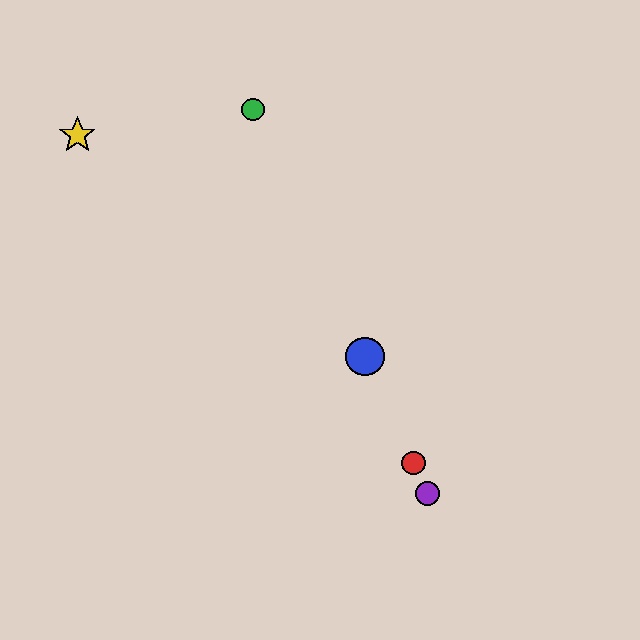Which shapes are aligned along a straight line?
The red circle, the blue circle, the green circle, the purple circle are aligned along a straight line.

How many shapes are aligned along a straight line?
4 shapes (the red circle, the blue circle, the green circle, the purple circle) are aligned along a straight line.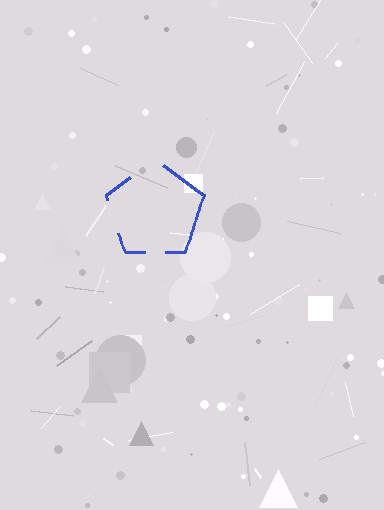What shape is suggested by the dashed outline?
The dashed outline suggests a pentagon.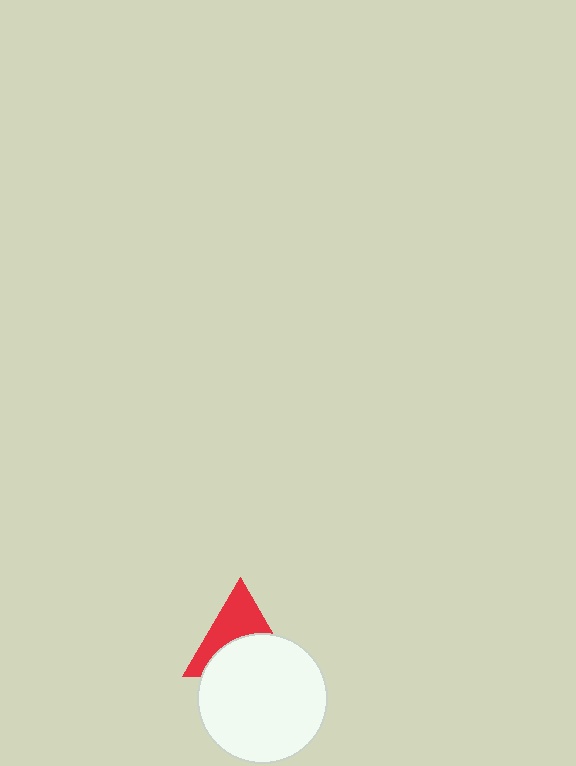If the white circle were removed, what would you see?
You would see the complete red triangle.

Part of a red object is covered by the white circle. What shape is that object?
It is a triangle.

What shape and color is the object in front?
The object in front is a white circle.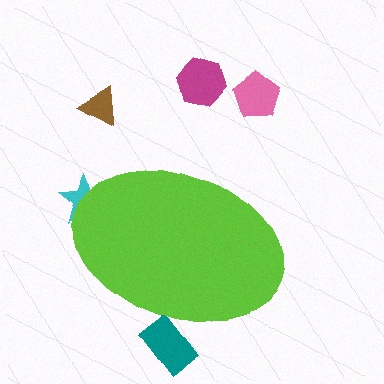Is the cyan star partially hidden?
Yes, the cyan star is partially hidden behind the lime ellipse.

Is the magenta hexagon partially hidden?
No, the magenta hexagon is fully visible.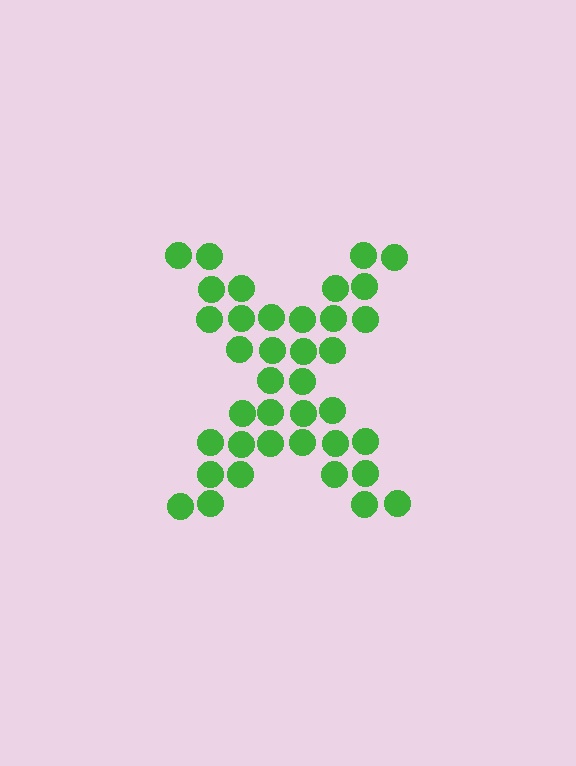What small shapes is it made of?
It is made of small circles.